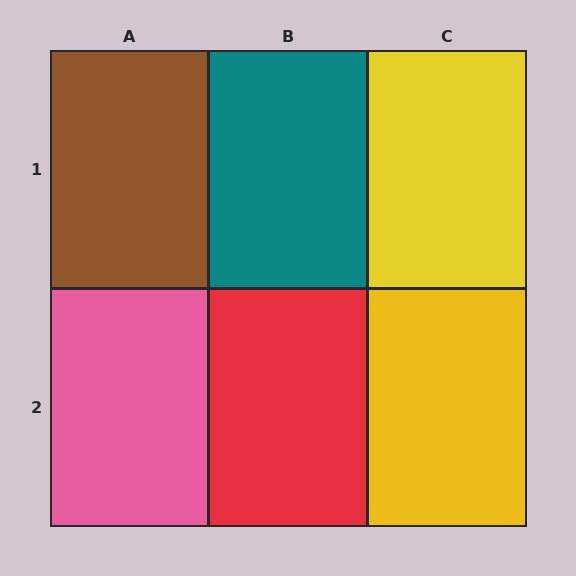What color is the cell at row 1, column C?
Yellow.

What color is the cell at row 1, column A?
Brown.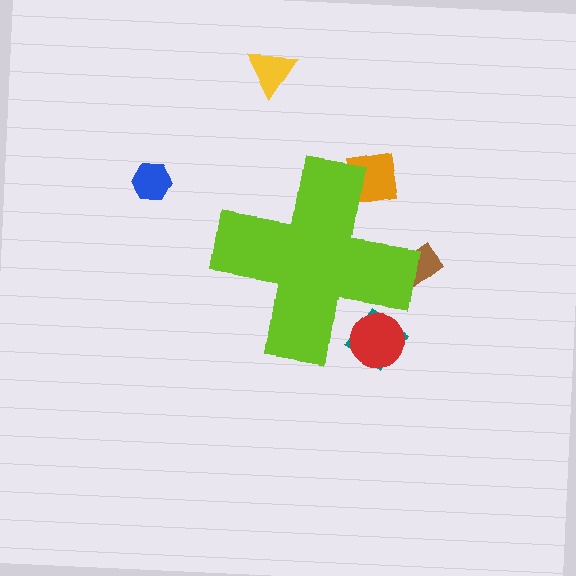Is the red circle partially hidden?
Yes, the red circle is partially hidden behind the lime cross.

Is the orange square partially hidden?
Yes, the orange square is partially hidden behind the lime cross.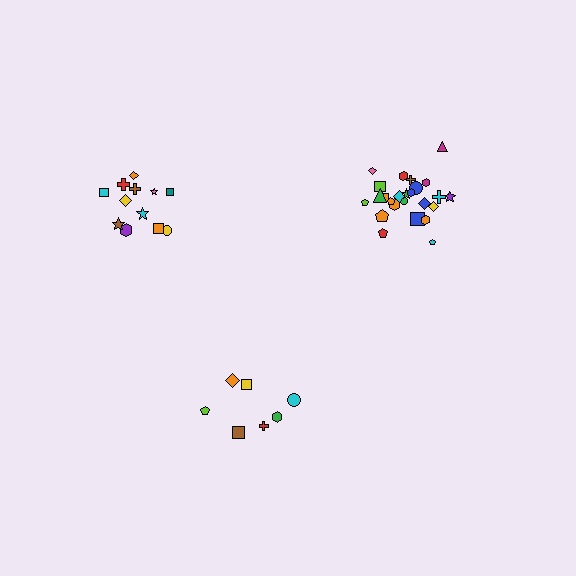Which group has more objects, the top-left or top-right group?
The top-right group.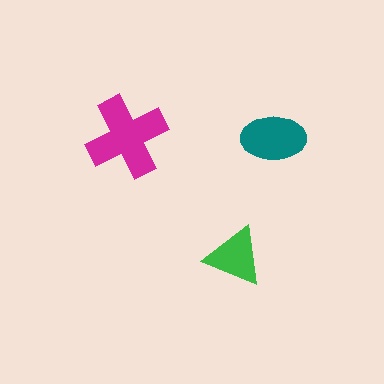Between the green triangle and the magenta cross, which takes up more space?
The magenta cross.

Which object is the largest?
The magenta cross.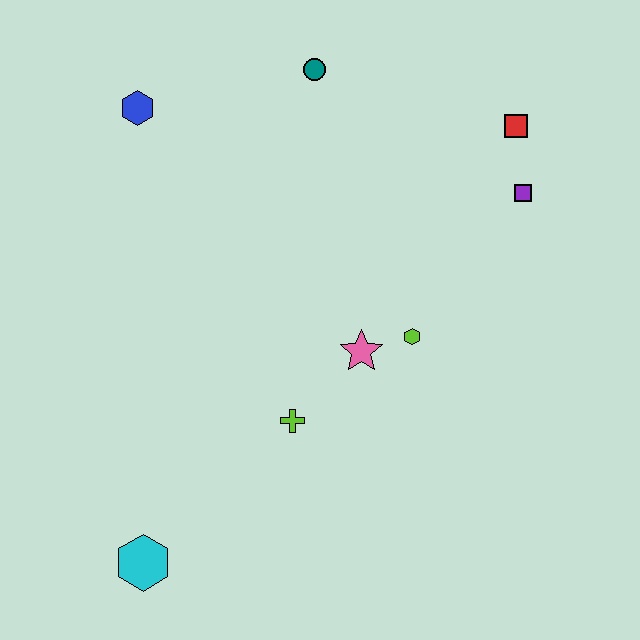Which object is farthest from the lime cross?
The red square is farthest from the lime cross.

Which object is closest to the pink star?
The lime hexagon is closest to the pink star.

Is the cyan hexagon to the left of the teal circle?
Yes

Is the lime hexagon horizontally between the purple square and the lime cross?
Yes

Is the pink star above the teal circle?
No